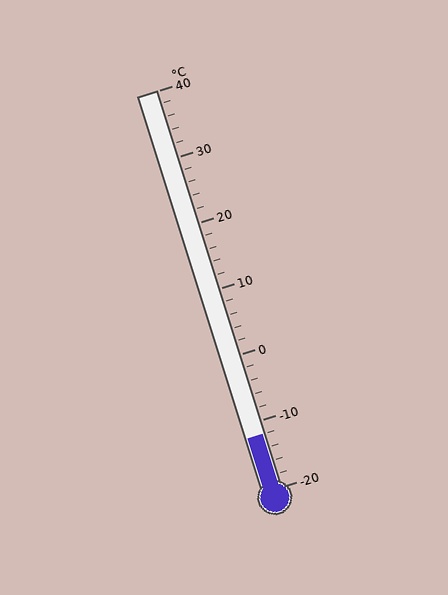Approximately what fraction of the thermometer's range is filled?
The thermometer is filled to approximately 15% of its range.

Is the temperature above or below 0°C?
The temperature is below 0°C.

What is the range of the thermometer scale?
The thermometer scale ranges from -20°C to 40°C.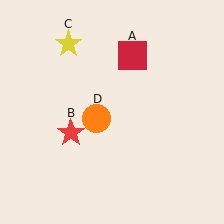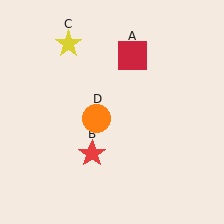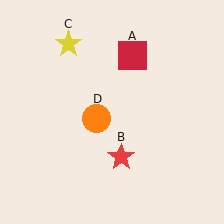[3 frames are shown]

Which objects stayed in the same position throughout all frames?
Red square (object A) and yellow star (object C) and orange circle (object D) remained stationary.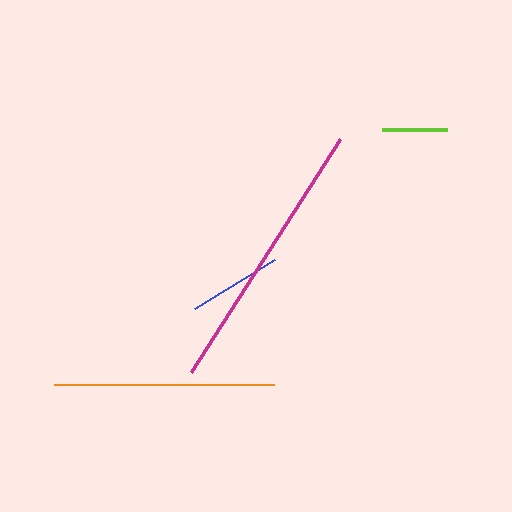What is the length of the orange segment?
The orange segment is approximately 220 pixels long.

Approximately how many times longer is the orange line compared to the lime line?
The orange line is approximately 3.4 times the length of the lime line.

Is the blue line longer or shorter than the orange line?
The orange line is longer than the blue line.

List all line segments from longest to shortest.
From longest to shortest: magenta, orange, blue, lime.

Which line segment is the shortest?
The lime line is the shortest at approximately 65 pixels.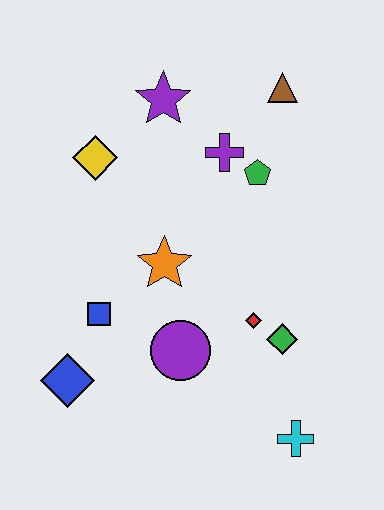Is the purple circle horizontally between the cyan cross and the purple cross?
No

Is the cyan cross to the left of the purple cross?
No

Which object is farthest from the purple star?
The cyan cross is farthest from the purple star.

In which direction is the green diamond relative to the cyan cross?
The green diamond is above the cyan cross.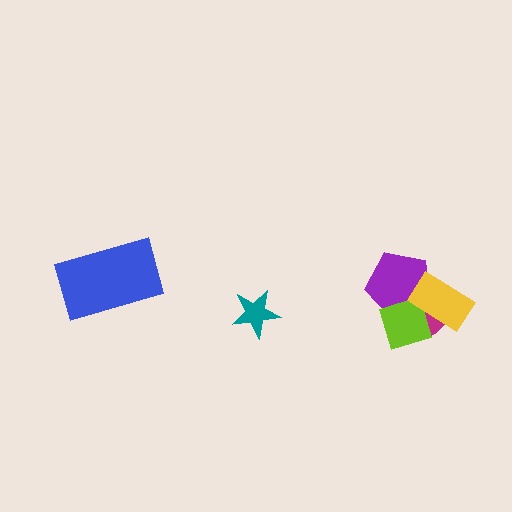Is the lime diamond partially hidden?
Yes, it is partially covered by another shape.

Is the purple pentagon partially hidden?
Yes, it is partially covered by another shape.